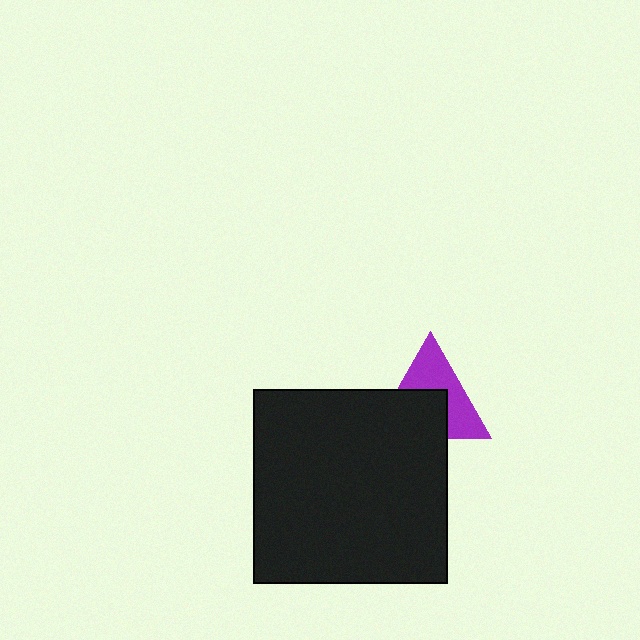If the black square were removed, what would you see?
You would see the complete purple triangle.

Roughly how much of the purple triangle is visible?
About half of it is visible (roughly 52%).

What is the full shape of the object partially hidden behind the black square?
The partially hidden object is a purple triangle.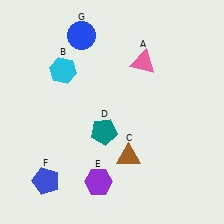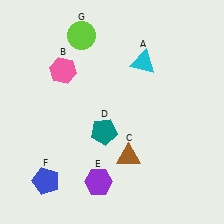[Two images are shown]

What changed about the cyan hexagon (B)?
In Image 1, B is cyan. In Image 2, it changed to pink.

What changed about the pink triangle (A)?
In Image 1, A is pink. In Image 2, it changed to cyan.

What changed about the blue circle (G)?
In Image 1, G is blue. In Image 2, it changed to lime.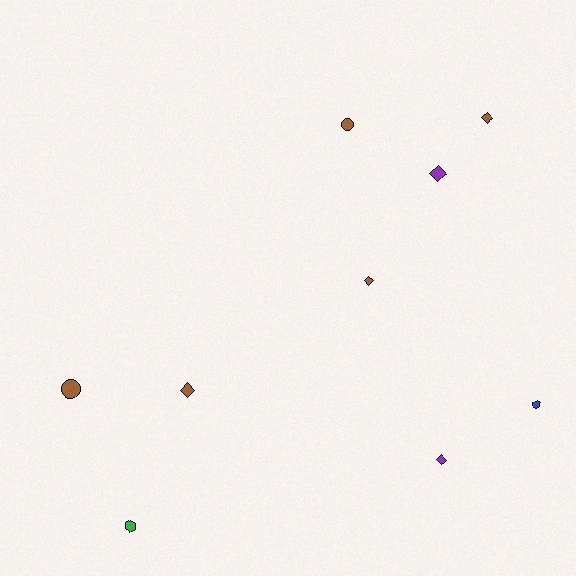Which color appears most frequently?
Brown, with 5 objects.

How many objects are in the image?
There are 9 objects.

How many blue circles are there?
There are no blue circles.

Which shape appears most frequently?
Diamond, with 5 objects.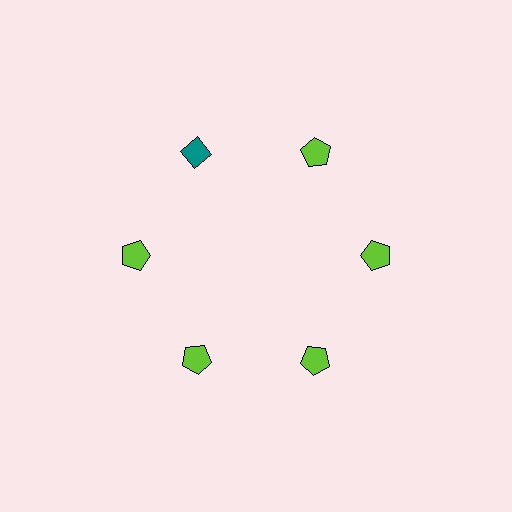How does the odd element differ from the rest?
It differs in both color (teal instead of lime) and shape (diamond instead of pentagon).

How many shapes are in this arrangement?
There are 6 shapes arranged in a ring pattern.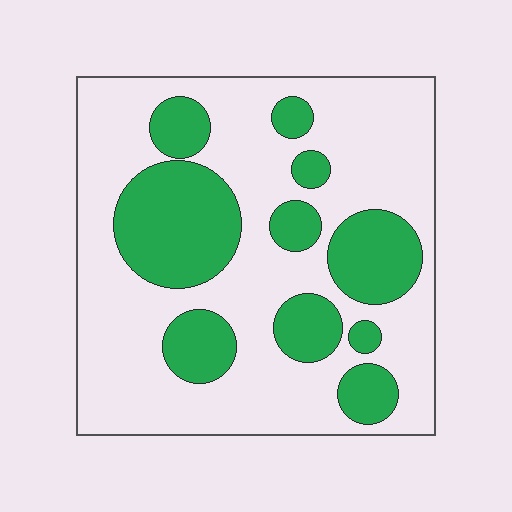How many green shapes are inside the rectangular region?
10.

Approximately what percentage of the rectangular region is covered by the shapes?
Approximately 30%.